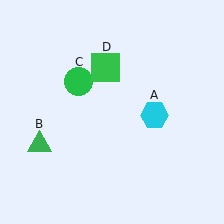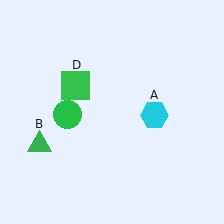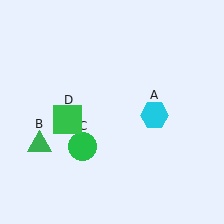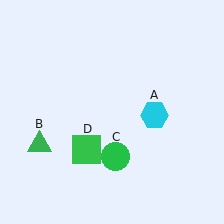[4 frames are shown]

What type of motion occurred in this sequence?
The green circle (object C), green square (object D) rotated counterclockwise around the center of the scene.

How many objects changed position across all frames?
2 objects changed position: green circle (object C), green square (object D).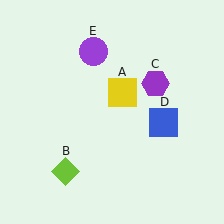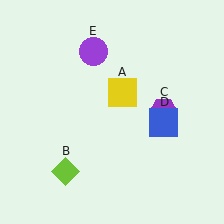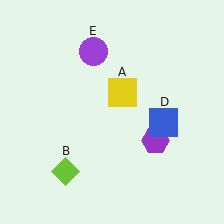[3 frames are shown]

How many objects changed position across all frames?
1 object changed position: purple hexagon (object C).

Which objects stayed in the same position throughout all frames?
Yellow square (object A) and lime diamond (object B) and blue square (object D) and purple circle (object E) remained stationary.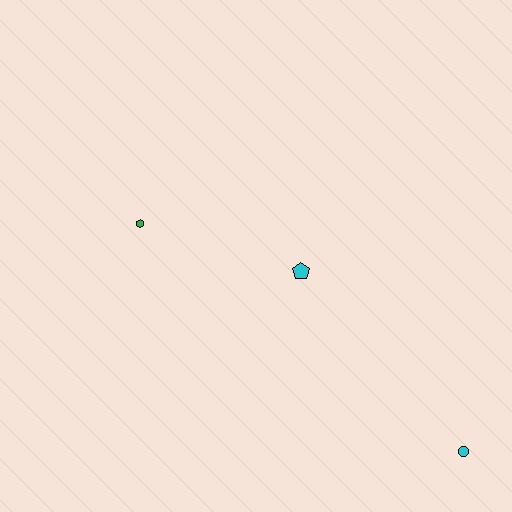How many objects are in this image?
There are 3 objects.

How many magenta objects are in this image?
There are no magenta objects.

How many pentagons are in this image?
There is 1 pentagon.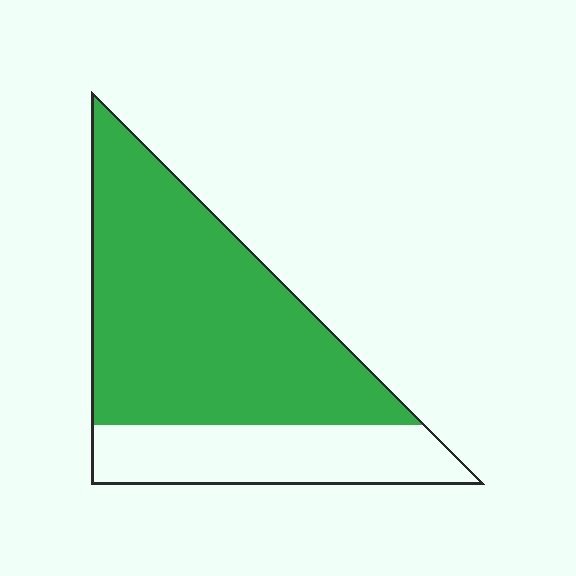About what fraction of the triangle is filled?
About three quarters (3/4).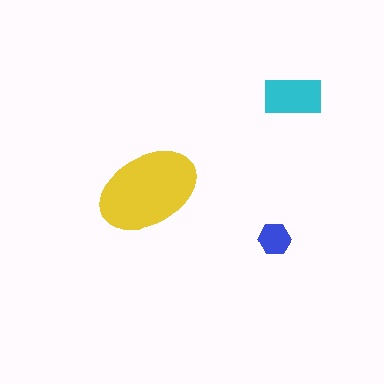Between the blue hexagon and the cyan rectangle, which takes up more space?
The cyan rectangle.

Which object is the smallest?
The blue hexagon.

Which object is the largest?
The yellow ellipse.